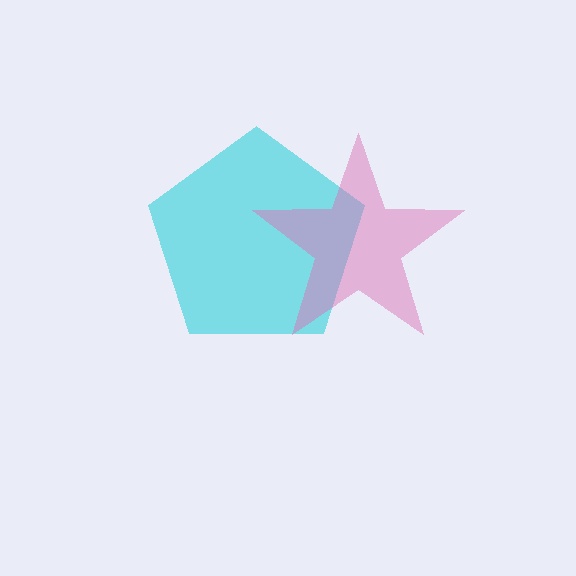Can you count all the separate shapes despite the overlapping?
Yes, there are 2 separate shapes.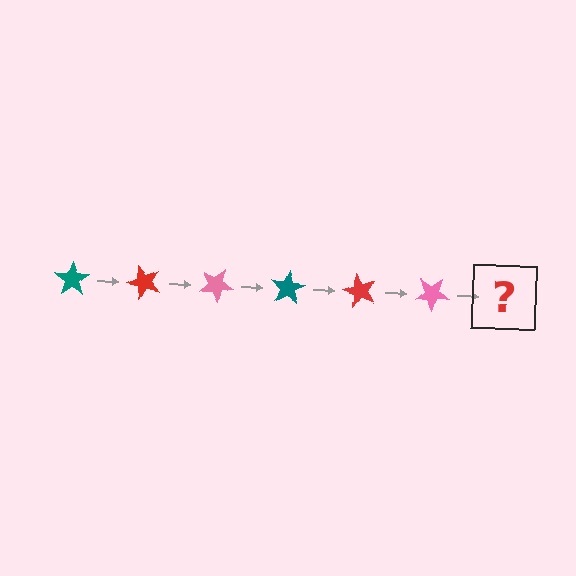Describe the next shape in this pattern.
It should be a teal star, rotated 300 degrees from the start.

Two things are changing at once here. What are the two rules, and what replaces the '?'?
The two rules are that it rotates 50 degrees each step and the color cycles through teal, red, and pink. The '?' should be a teal star, rotated 300 degrees from the start.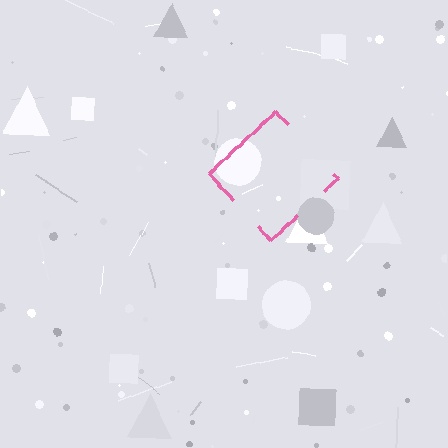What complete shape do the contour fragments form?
The contour fragments form a diamond.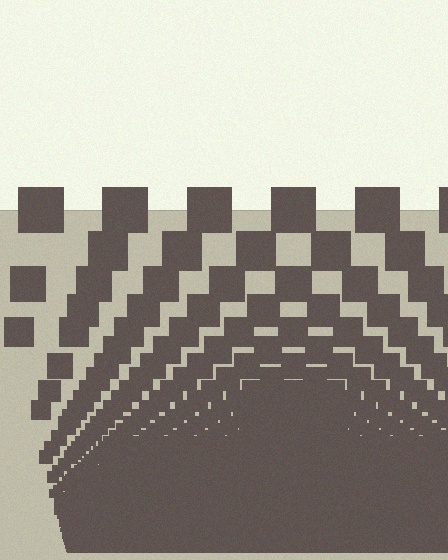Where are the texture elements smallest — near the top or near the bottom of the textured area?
Near the bottom.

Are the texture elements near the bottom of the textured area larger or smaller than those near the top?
Smaller. The gradient is inverted — elements near the bottom are smaller and denser.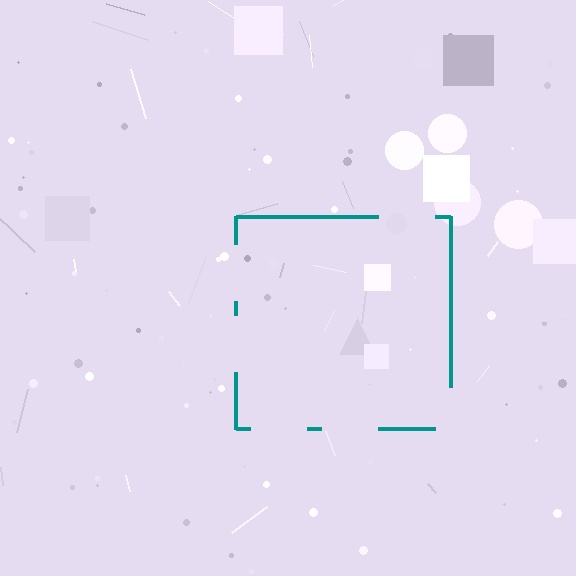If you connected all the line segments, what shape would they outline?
They would outline a square.